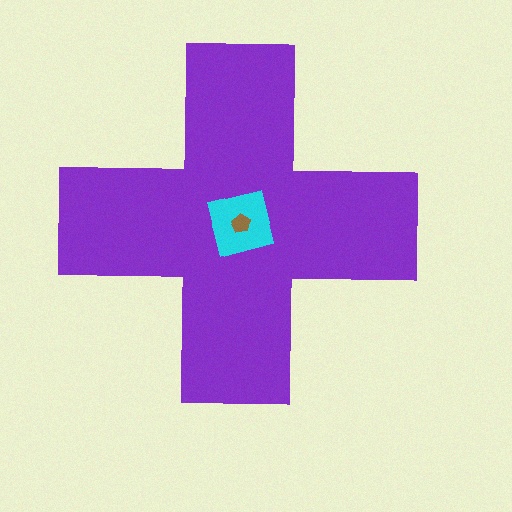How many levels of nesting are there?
3.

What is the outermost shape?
The purple cross.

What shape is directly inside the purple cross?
The cyan square.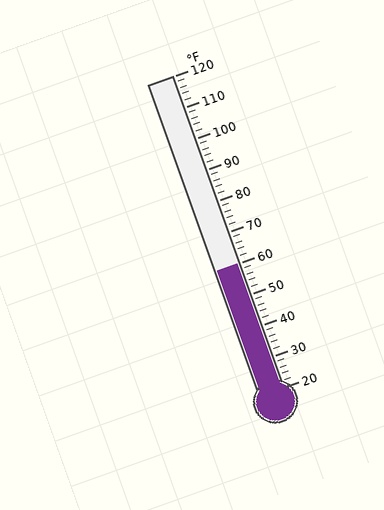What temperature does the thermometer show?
The thermometer shows approximately 60°F.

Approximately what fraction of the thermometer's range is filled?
The thermometer is filled to approximately 40% of its range.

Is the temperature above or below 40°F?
The temperature is above 40°F.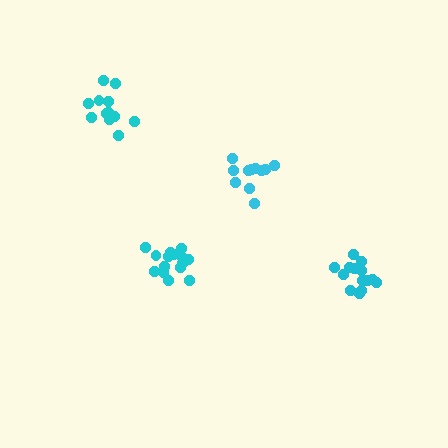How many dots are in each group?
Group 1: 15 dots, Group 2: 14 dots, Group 3: 12 dots, Group 4: 11 dots (52 total).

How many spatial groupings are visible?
There are 4 spatial groupings.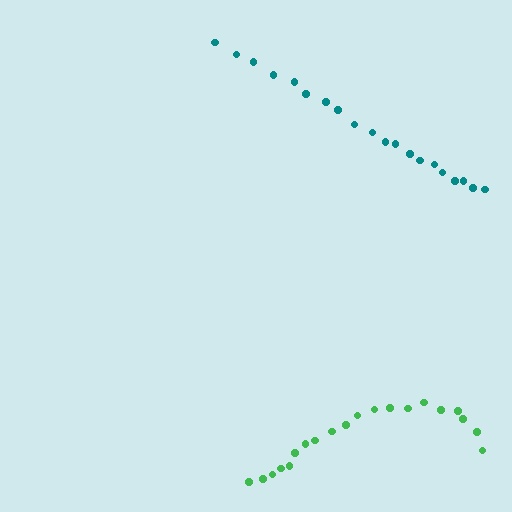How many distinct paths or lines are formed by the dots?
There are 2 distinct paths.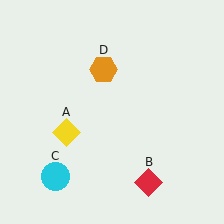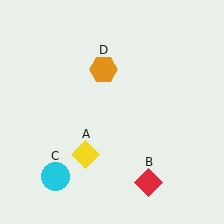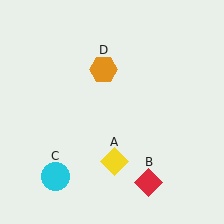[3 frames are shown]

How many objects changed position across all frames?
1 object changed position: yellow diamond (object A).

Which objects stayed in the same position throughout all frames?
Red diamond (object B) and cyan circle (object C) and orange hexagon (object D) remained stationary.